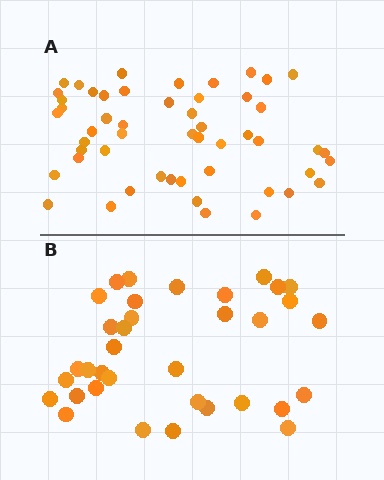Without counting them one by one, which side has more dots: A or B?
Region A (the top region) has more dots.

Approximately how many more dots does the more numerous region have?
Region A has approximately 15 more dots than region B.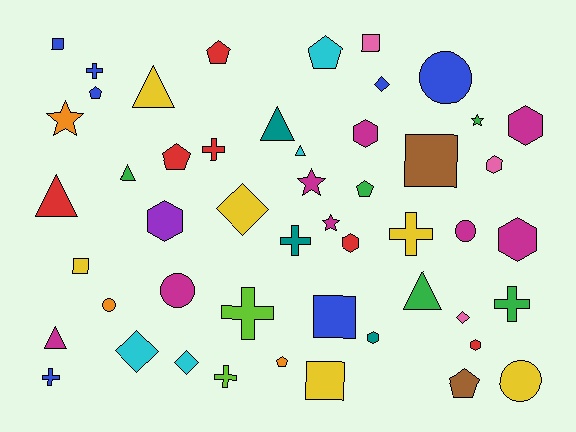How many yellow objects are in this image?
There are 6 yellow objects.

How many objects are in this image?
There are 50 objects.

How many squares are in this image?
There are 6 squares.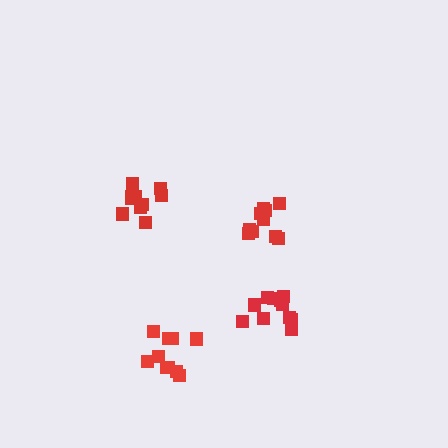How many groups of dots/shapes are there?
There are 4 groups.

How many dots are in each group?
Group 1: 10 dots, Group 2: 10 dots, Group 3: 11 dots, Group 4: 11 dots (42 total).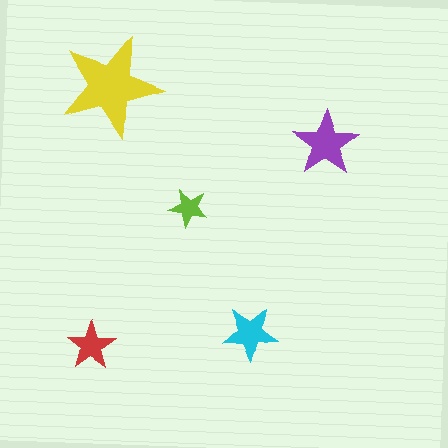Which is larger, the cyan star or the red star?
The cyan one.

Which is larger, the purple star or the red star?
The purple one.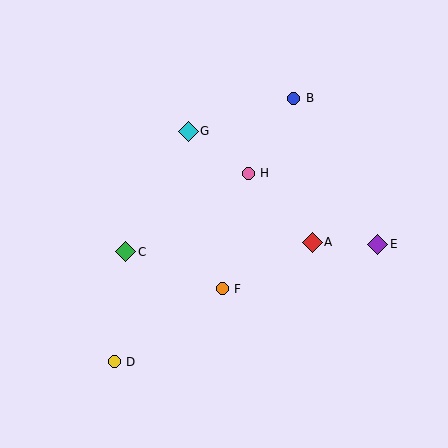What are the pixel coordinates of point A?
Point A is at (312, 242).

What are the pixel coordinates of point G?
Point G is at (188, 131).